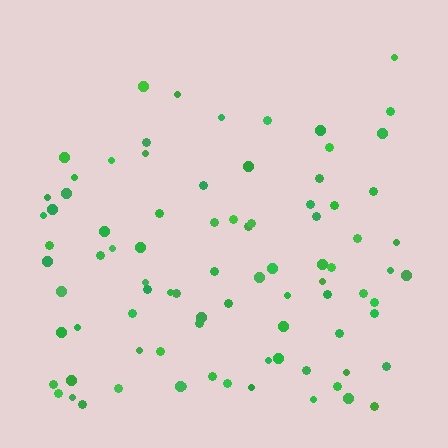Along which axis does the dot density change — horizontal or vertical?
Vertical.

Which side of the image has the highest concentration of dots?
The bottom.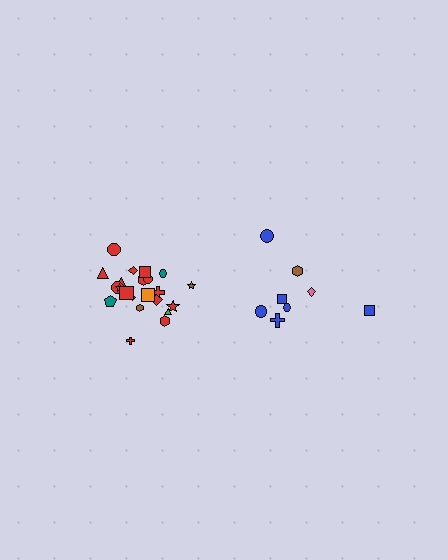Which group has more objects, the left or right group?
The left group.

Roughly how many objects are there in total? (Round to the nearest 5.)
Roughly 30 objects in total.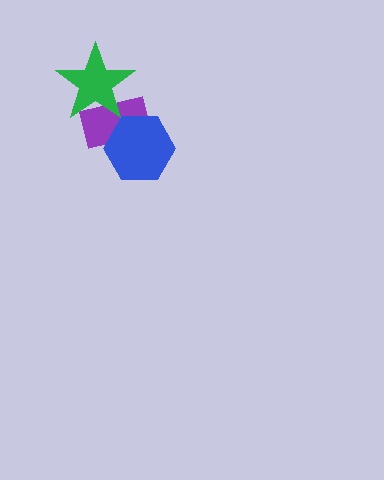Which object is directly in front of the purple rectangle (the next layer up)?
The blue hexagon is directly in front of the purple rectangle.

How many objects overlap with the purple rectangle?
2 objects overlap with the purple rectangle.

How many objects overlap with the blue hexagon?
1 object overlaps with the blue hexagon.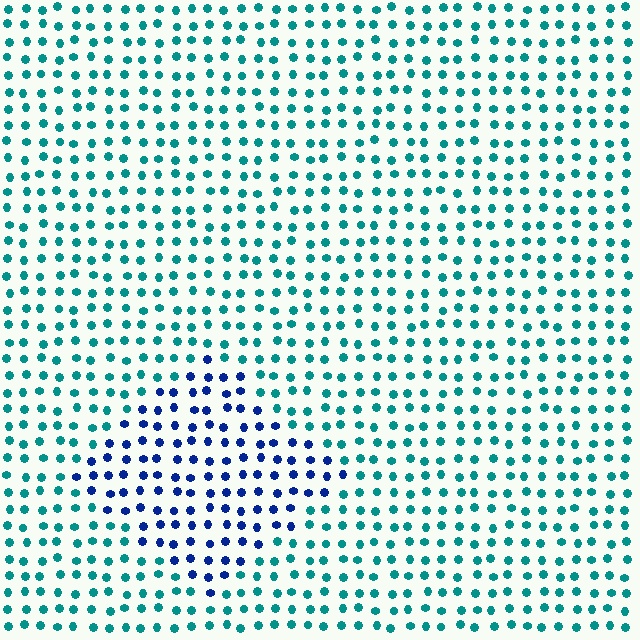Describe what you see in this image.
The image is filled with small teal elements in a uniform arrangement. A diamond-shaped region is visible where the elements are tinted to a slightly different hue, forming a subtle color boundary.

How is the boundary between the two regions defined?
The boundary is defined purely by a slight shift in hue (about 50 degrees). Spacing, size, and orientation are identical on both sides.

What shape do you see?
I see a diamond.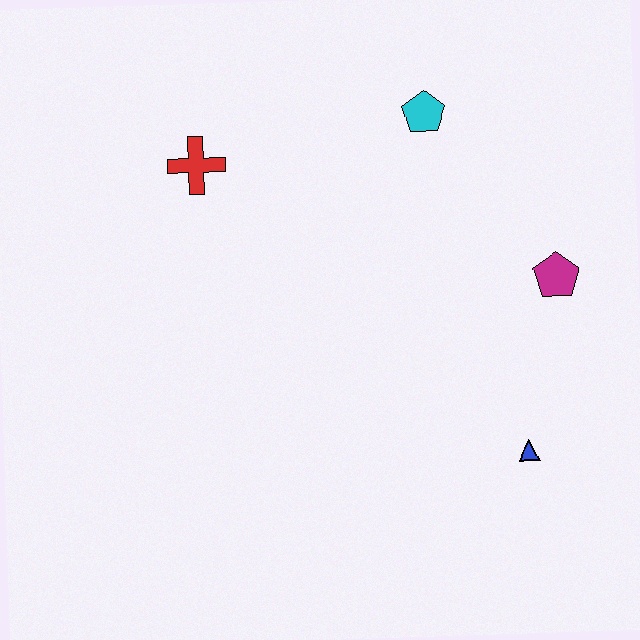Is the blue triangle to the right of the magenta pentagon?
No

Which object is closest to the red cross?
The cyan pentagon is closest to the red cross.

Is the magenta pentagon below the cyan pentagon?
Yes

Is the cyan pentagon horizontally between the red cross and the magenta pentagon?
Yes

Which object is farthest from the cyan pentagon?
The blue triangle is farthest from the cyan pentagon.